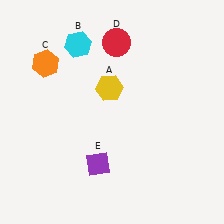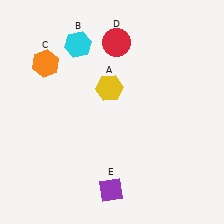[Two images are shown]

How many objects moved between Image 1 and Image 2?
1 object moved between the two images.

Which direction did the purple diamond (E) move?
The purple diamond (E) moved down.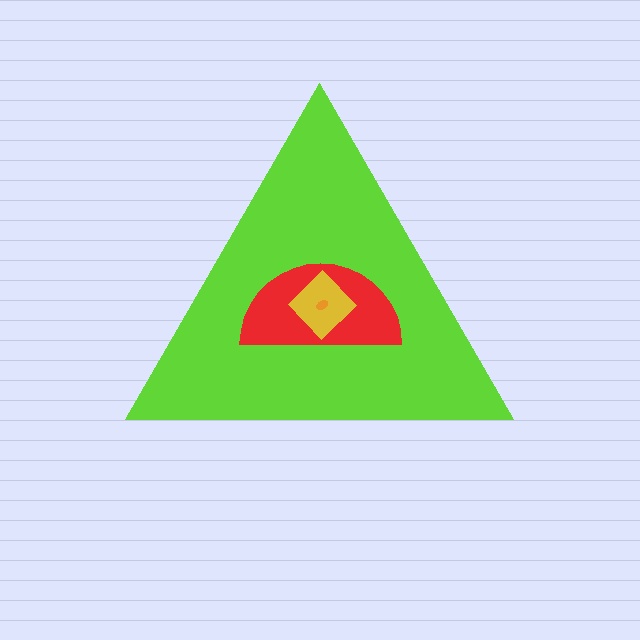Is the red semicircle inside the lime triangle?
Yes.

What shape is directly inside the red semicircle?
The yellow diamond.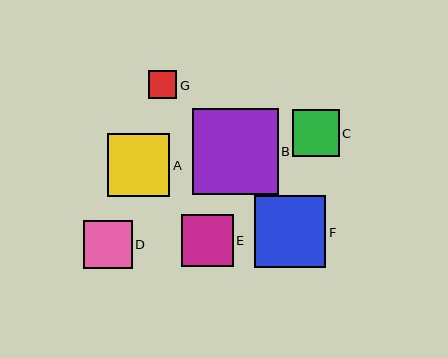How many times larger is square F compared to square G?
Square F is approximately 2.6 times the size of square G.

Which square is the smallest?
Square G is the smallest with a size of approximately 28 pixels.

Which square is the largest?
Square B is the largest with a size of approximately 85 pixels.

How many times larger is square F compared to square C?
Square F is approximately 1.5 times the size of square C.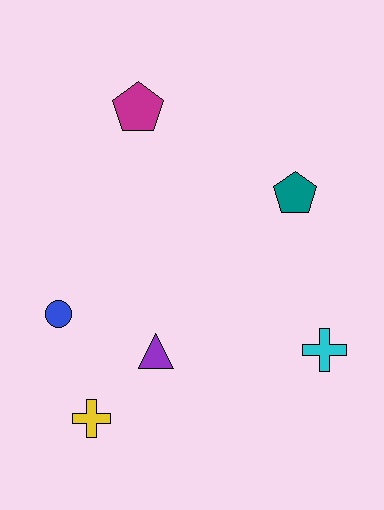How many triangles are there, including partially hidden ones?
There is 1 triangle.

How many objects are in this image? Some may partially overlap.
There are 6 objects.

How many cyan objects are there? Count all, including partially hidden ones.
There is 1 cyan object.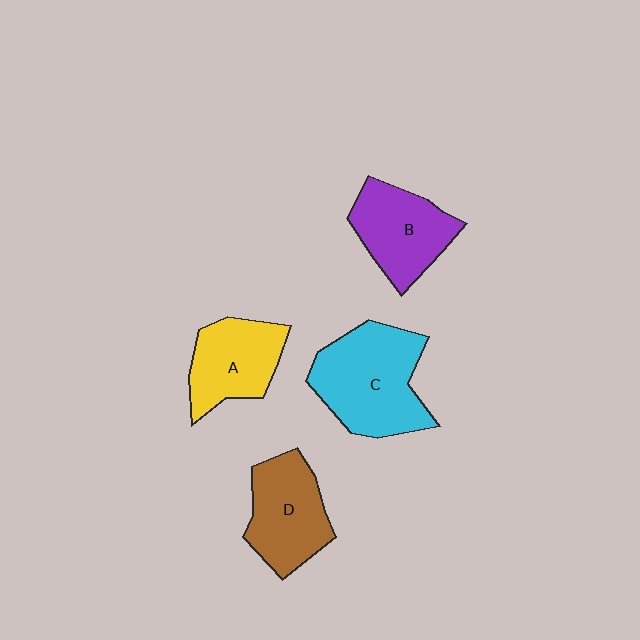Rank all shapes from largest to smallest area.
From largest to smallest: C (cyan), D (brown), B (purple), A (yellow).